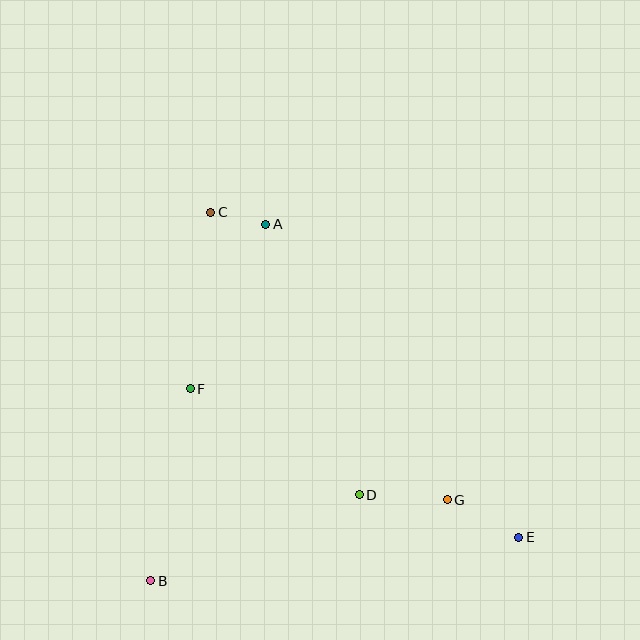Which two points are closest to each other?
Points A and C are closest to each other.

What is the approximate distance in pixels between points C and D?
The distance between C and D is approximately 319 pixels.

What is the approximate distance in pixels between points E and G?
The distance between E and G is approximately 81 pixels.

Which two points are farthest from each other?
Points C and E are farthest from each other.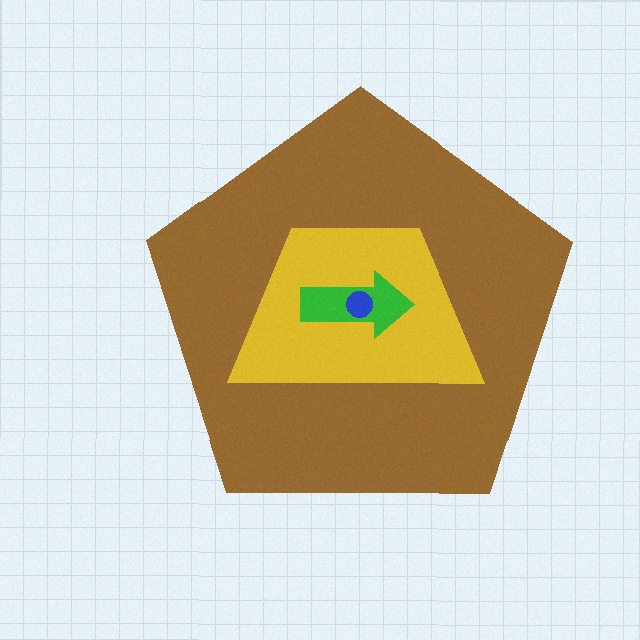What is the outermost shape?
The brown pentagon.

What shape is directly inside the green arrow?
The blue circle.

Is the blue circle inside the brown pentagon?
Yes.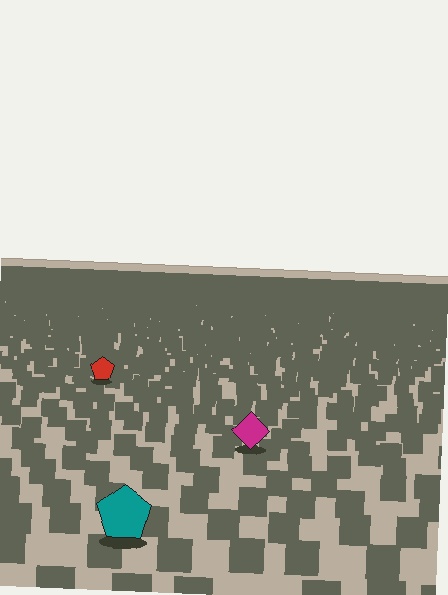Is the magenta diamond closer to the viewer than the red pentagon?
Yes. The magenta diamond is closer — you can tell from the texture gradient: the ground texture is coarser near it.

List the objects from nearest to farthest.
From nearest to farthest: the teal pentagon, the magenta diamond, the red pentagon.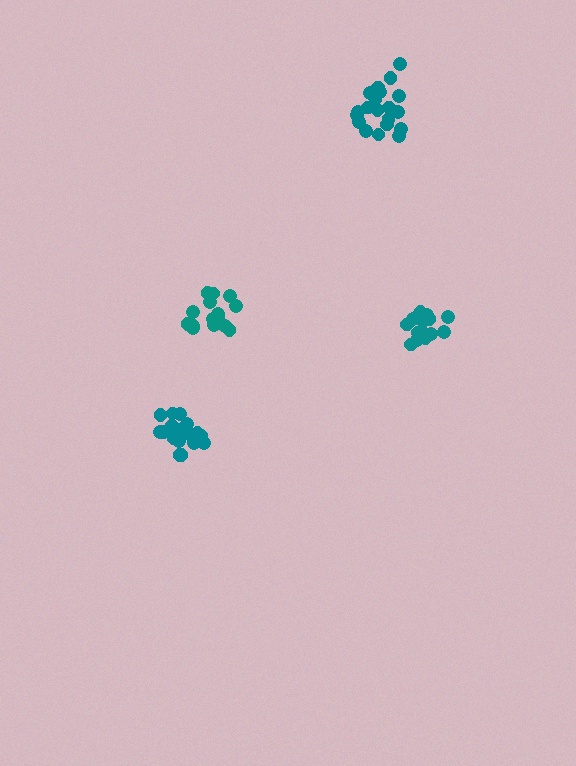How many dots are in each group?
Group 1: 15 dots, Group 2: 16 dots, Group 3: 20 dots, Group 4: 19 dots (70 total).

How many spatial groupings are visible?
There are 4 spatial groupings.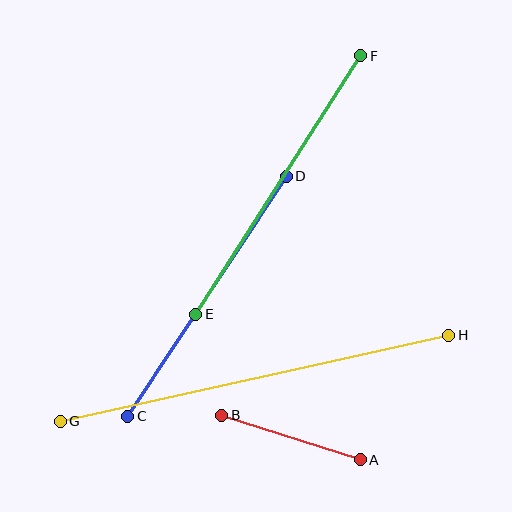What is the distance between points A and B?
The distance is approximately 145 pixels.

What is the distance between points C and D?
The distance is approximately 288 pixels.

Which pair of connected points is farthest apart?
Points G and H are farthest apart.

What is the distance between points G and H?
The distance is approximately 398 pixels.